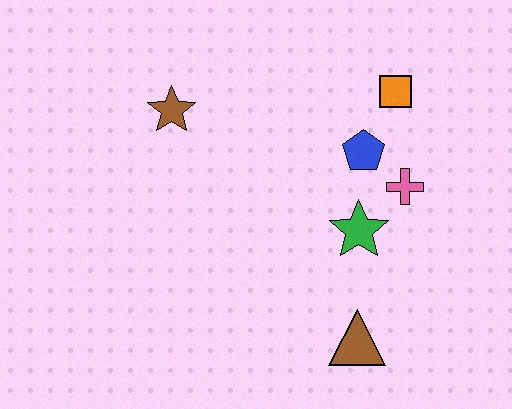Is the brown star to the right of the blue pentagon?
No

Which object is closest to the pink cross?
The blue pentagon is closest to the pink cross.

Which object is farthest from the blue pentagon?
The brown star is farthest from the blue pentagon.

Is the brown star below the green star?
No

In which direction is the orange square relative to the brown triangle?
The orange square is above the brown triangle.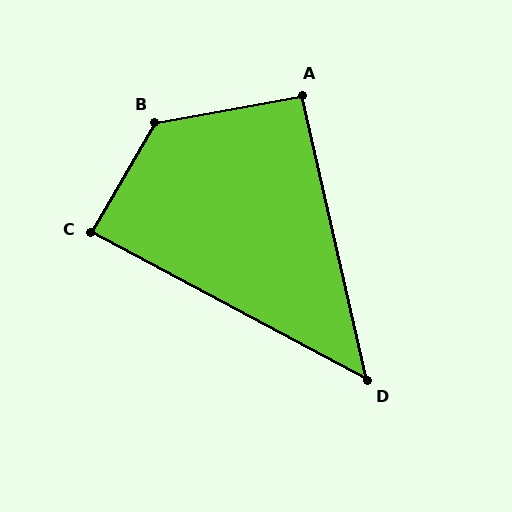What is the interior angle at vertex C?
Approximately 88 degrees (approximately right).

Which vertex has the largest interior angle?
B, at approximately 131 degrees.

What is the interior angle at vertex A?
Approximately 92 degrees (approximately right).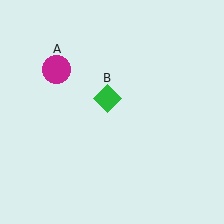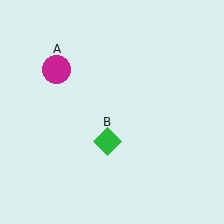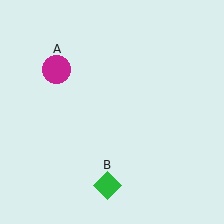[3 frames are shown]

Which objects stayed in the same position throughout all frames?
Magenta circle (object A) remained stationary.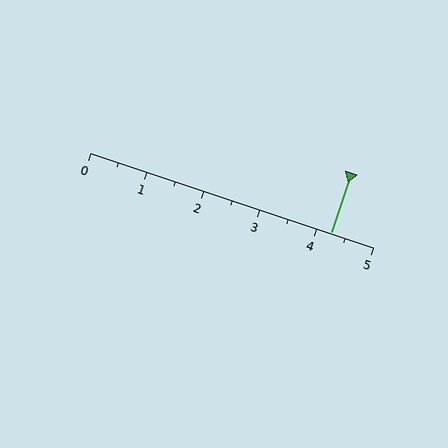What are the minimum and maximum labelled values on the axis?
The axis runs from 0 to 5.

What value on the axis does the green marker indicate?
The marker indicates approximately 4.2.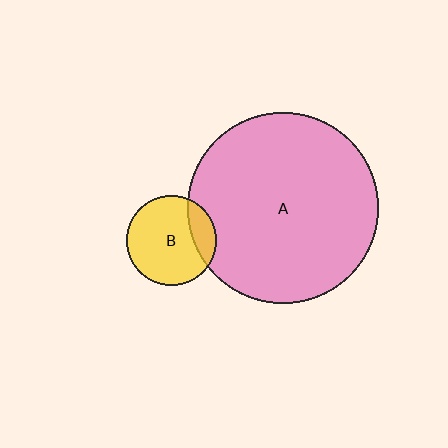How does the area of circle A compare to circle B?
Approximately 4.5 times.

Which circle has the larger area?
Circle A (pink).